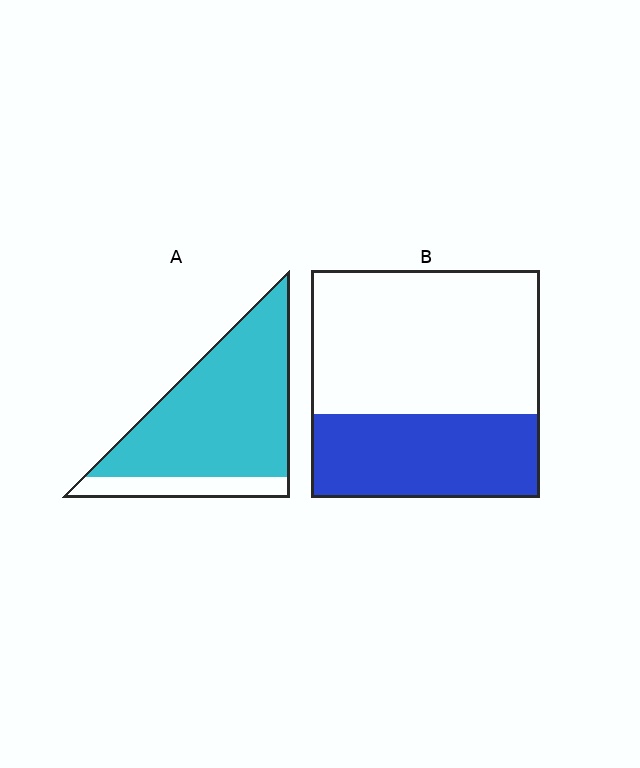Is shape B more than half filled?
No.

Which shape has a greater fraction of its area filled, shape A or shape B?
Shape A.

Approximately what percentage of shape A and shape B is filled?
A is approximately 80% and B is approximately 35%.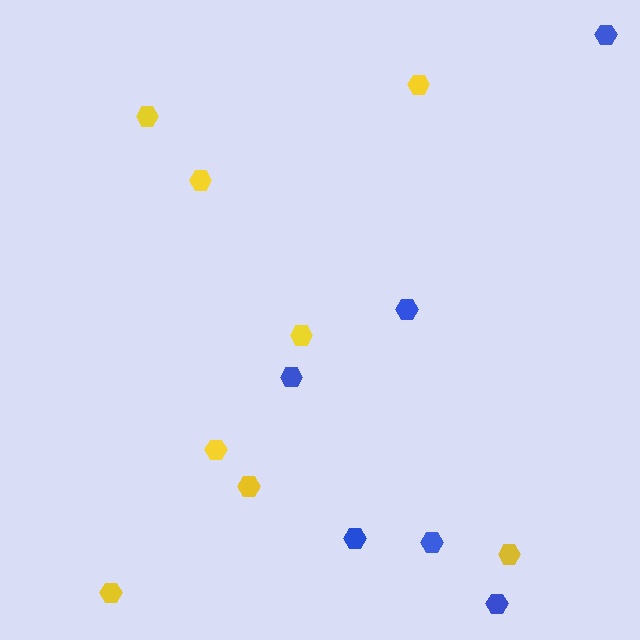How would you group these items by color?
There are 2 groups: one group of yellow hexagons (8) and one group of blue hexagons (6).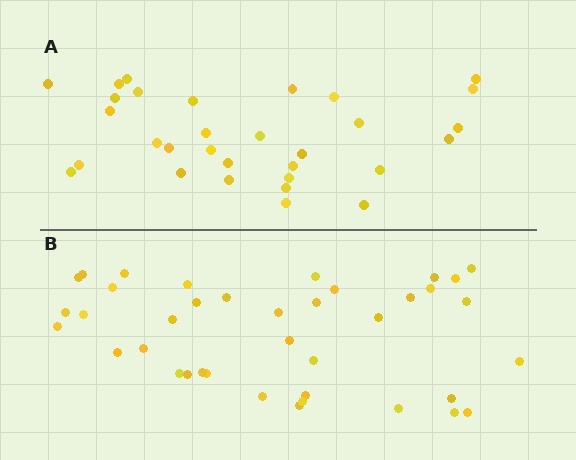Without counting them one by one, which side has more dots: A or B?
Region B (the bottom region) has more dots.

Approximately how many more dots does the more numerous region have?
Region B has roughly 8 or so more dots than region A.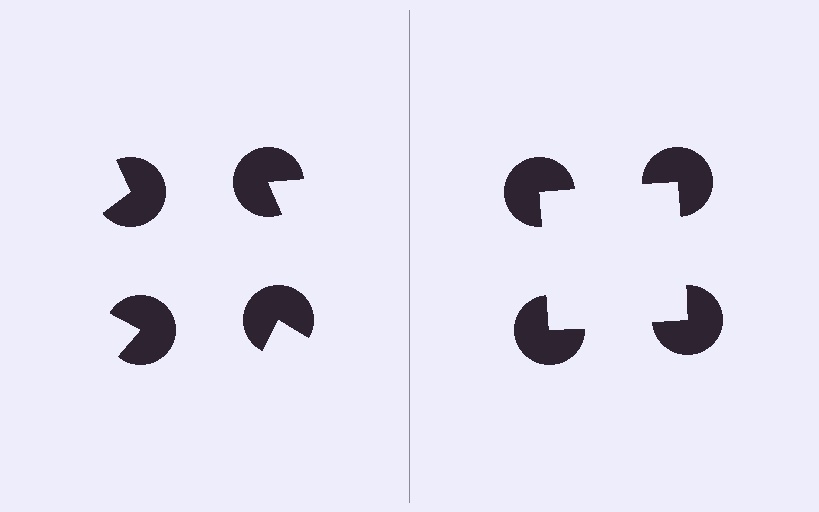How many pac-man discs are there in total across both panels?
8 — 4 on each side.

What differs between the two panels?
The pac-man discs are positioned identically on both sides; only the wedge orientations differ. On the right they align to a square; on the left they are misaligned.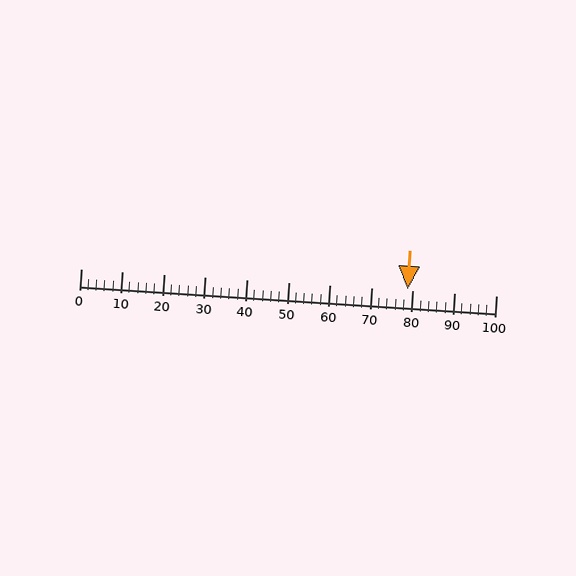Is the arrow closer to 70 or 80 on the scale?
The arrow is closer to 80.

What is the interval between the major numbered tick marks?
The major tick marks are spaced 10 units apart.